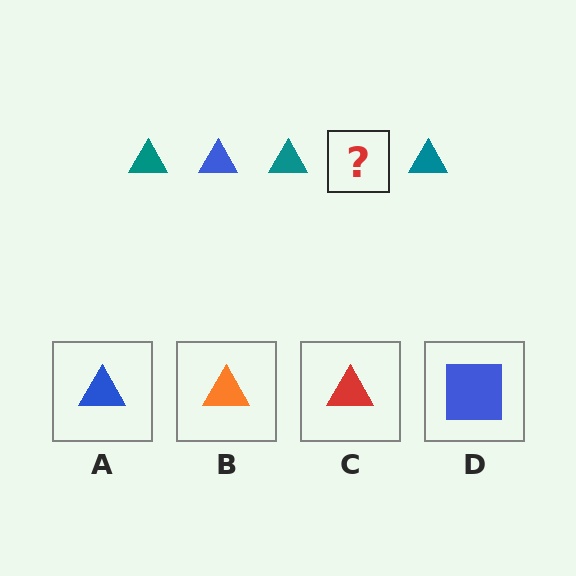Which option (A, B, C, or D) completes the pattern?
A.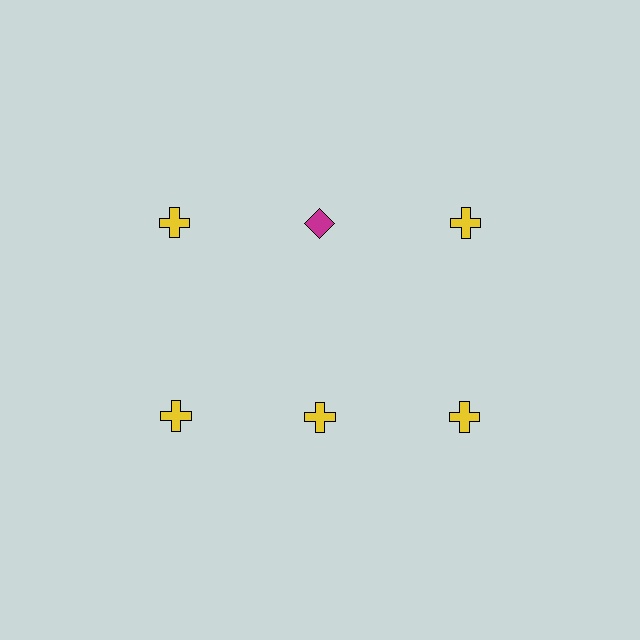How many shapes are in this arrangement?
There are 6 shapes arranged in a grid pattern.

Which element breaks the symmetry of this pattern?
The magenta diamond in the top row, second from left column breaks the symmetry. All other shapes are yellow crosses.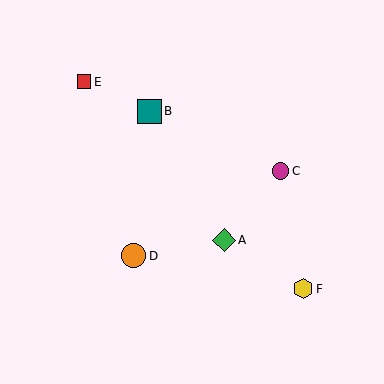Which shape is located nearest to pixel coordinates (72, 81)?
The red square (labeled E) at (84, 82) is nearest to that location.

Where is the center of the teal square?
The center of the teal square is at (149, 111).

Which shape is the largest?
The orange circle (labeled D) is the largest.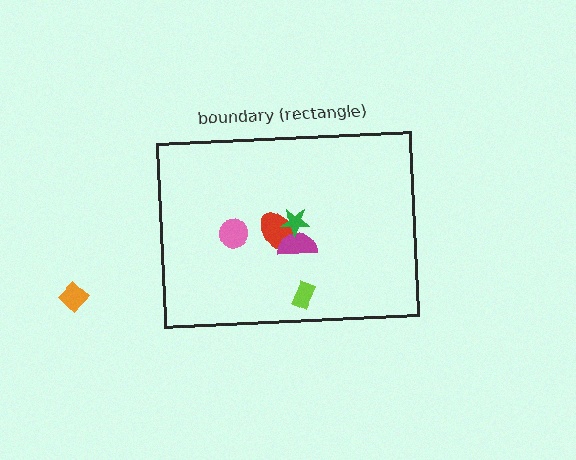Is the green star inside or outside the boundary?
Inside.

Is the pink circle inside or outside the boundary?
Inside.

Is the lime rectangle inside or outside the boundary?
Inside.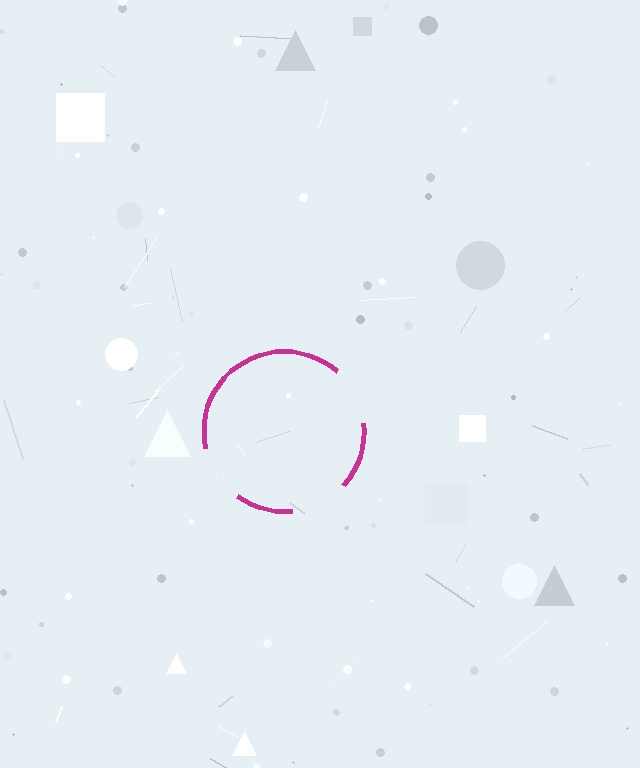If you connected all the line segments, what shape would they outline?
They would outline a circle.